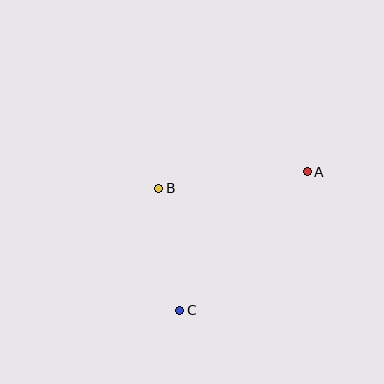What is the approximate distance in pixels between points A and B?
The distance between A and B is approximately 150 pixels.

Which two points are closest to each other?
Points B and C are closest to each other.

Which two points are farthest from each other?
Points A and C are farthest from each other.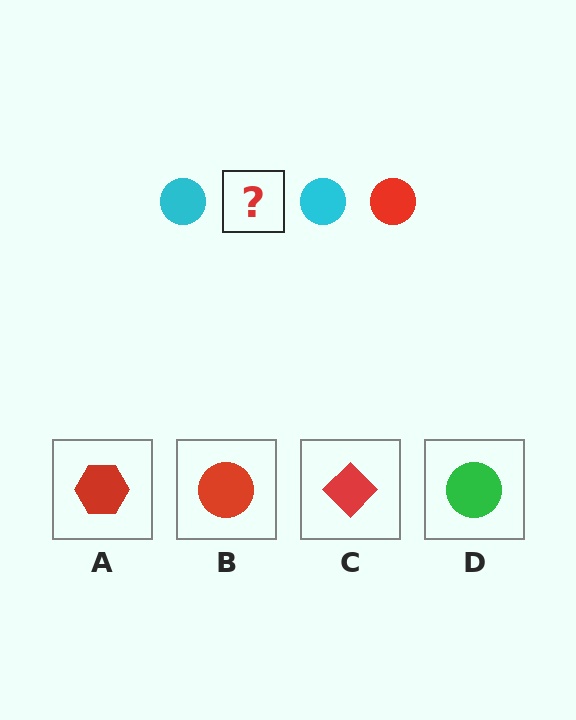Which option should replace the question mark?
Option B.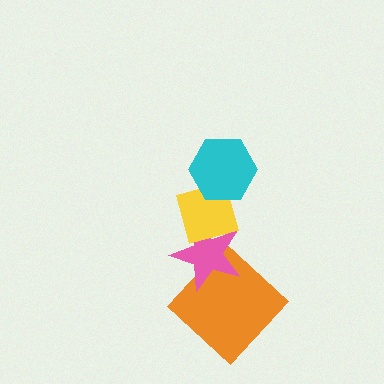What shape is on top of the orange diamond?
The pink star is on top of the orange diamond.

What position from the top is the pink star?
The pink star is 3rd from the top.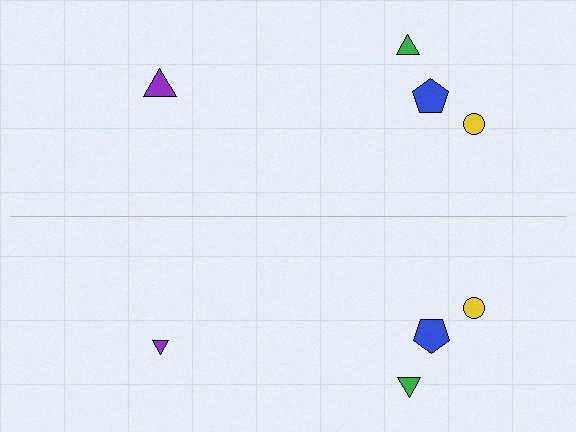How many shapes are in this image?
There are 8 shapes in this image.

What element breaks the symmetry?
The purple triangle on the bottom side has a different size than its mirror counterpart.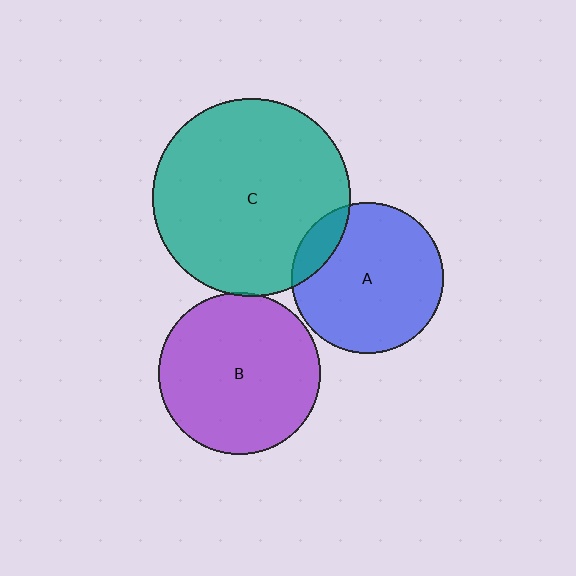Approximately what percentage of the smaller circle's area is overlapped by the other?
Approximately 5%.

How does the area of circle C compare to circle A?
Approximately 1.7 times.